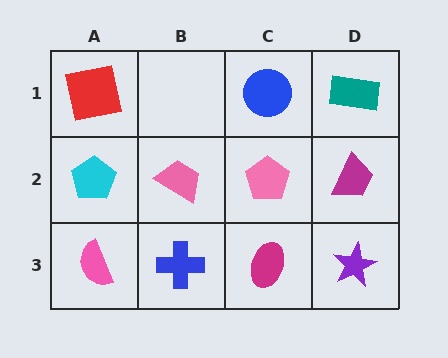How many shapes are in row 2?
4 shapes.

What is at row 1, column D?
A teal rectangle.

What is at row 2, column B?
A pink trapezoid.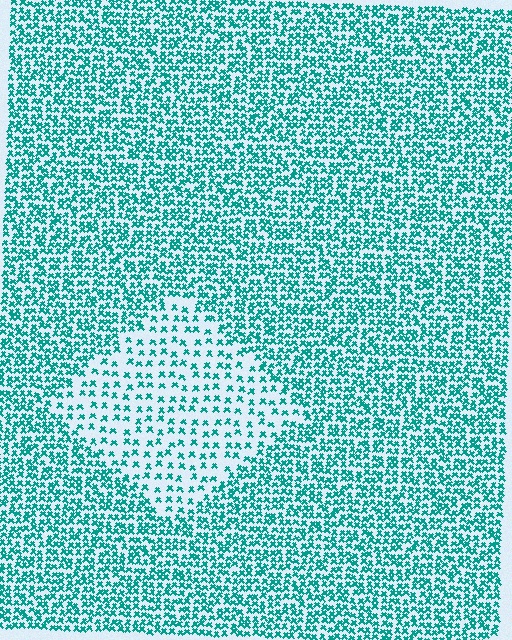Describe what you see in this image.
The image contains small teal elements arranged at two different densities. A diamond-shaped region is visible where the elements are less densely packed than the surrounding area.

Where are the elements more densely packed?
The elements are more densely packed outside the diamond boundary.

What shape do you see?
I see a diamond.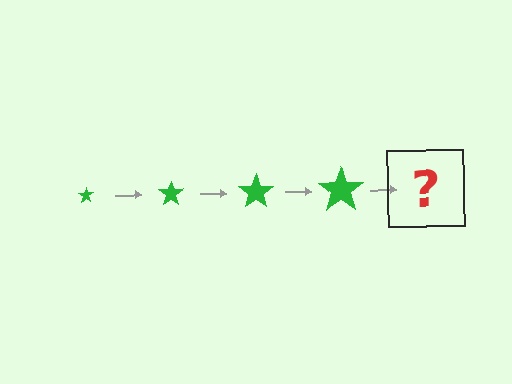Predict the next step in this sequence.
The next step is a green star, larger than the previous one.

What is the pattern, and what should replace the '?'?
The pattern is that the star gets progressively larger each step. The '?' should be a green star, larger than the previous one.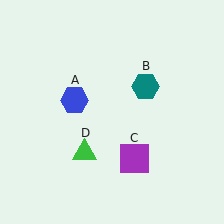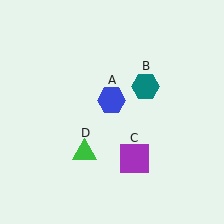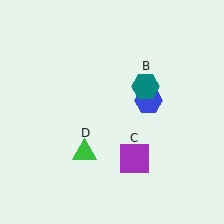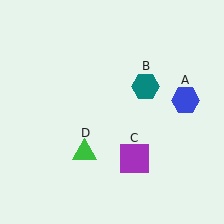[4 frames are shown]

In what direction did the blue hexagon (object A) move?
The blue hexagon (object A) moved right.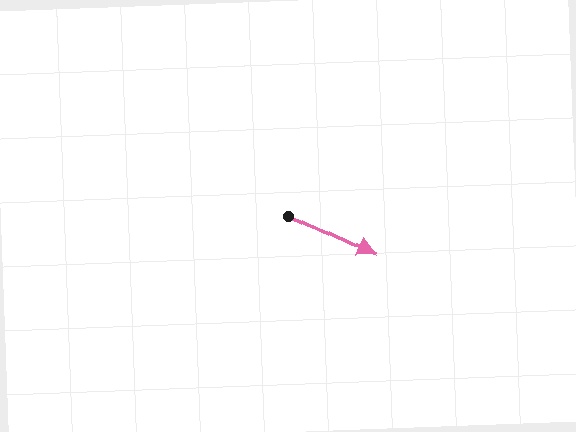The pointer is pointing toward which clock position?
Roughly 4 o'clock.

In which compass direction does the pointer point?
Southeast.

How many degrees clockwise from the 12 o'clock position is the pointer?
Approximately 115 degrees.